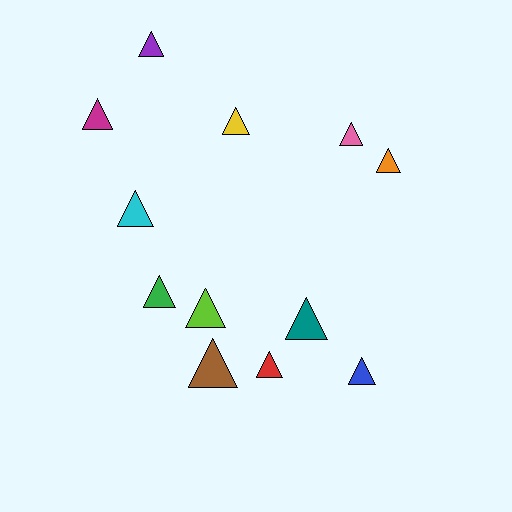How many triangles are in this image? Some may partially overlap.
There are 12 triangles.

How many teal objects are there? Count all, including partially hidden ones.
There is 1 teal object.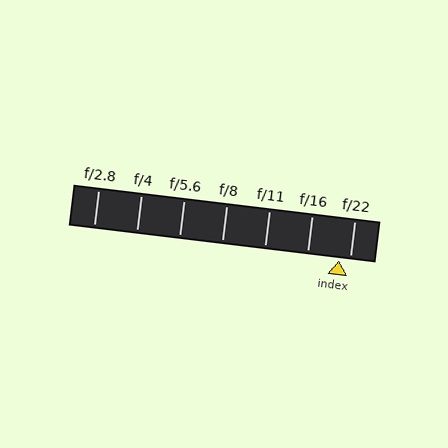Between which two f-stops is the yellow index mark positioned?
The index mark is between f/16 and f/22.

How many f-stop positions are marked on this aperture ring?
There are 7 f-stop positions marked.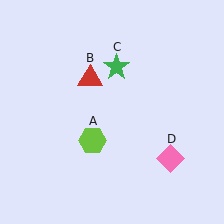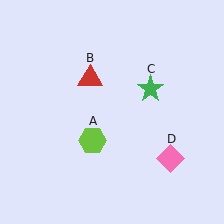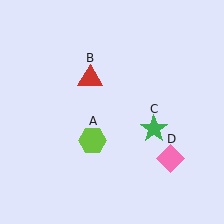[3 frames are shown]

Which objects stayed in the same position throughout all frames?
Lime hexagon (object A) and red triangle (object B) and pink diamond (object D) remained stationary.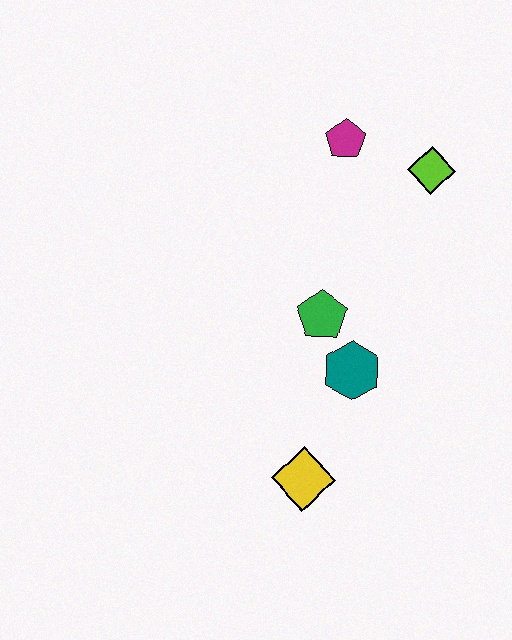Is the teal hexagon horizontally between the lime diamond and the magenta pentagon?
Yes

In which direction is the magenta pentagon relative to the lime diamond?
The magenta pentagon is to the left of the lime diamond.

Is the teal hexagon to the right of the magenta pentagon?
Yes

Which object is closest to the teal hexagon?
The green pentagon is closest to the teal hexagon.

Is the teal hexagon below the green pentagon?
Yes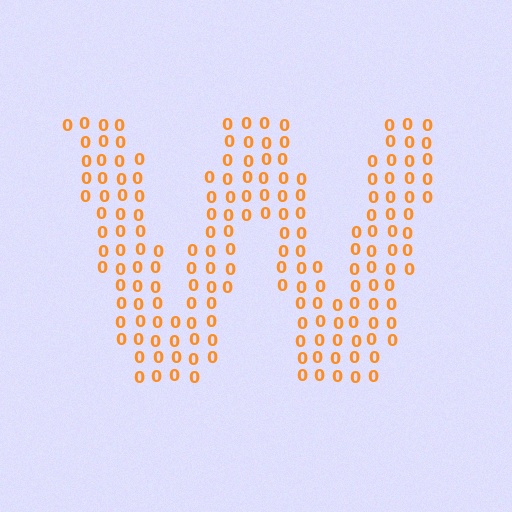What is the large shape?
The large shape is the letter W.